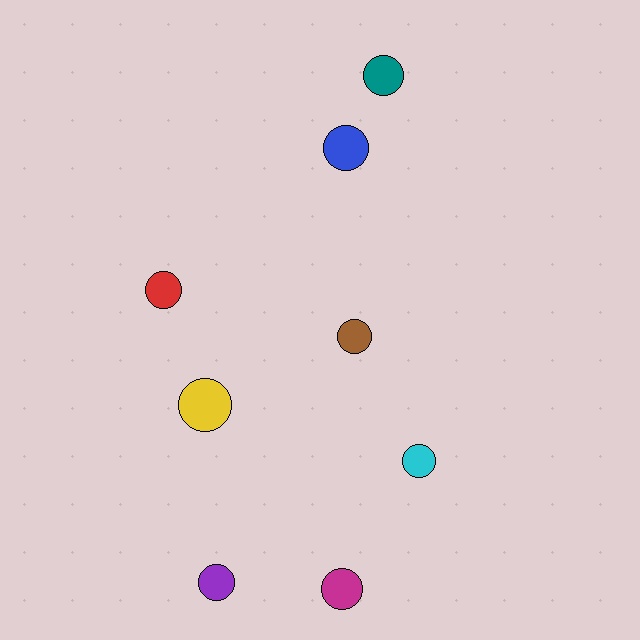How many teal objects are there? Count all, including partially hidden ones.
There is 1 teal object.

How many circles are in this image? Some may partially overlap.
There are 8 circles.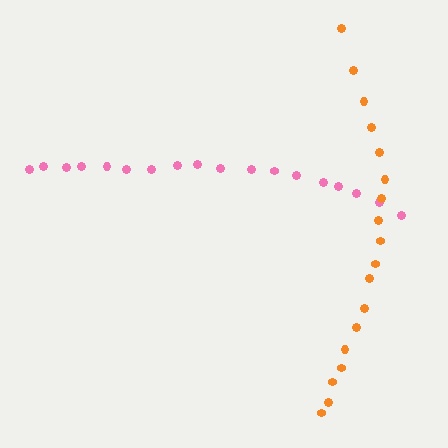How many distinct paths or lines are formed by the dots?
There are 2 distinct paths.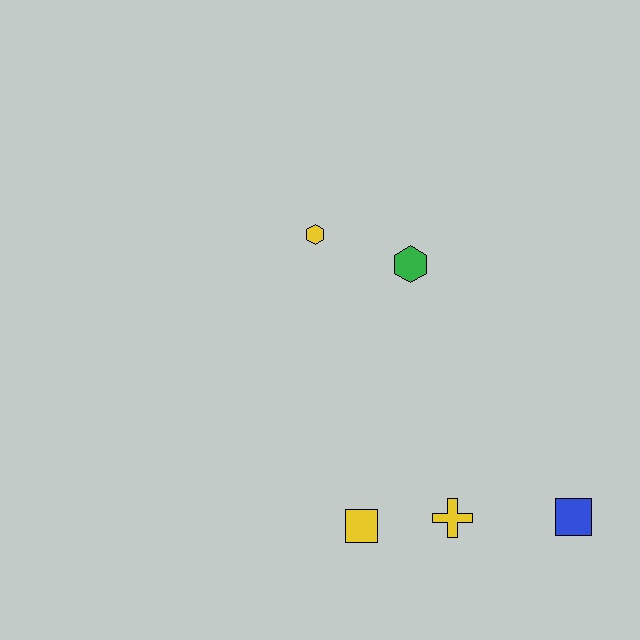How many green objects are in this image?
There is 1 green object.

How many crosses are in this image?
There is 1 cross.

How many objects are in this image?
There are 5 objects.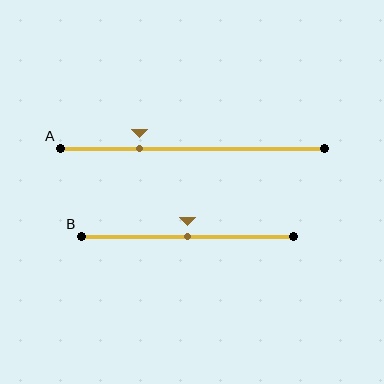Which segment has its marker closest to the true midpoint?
Segment B has its marker closest to the true midpoint.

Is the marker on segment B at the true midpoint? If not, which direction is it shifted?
Yes, the marker on segment B is at the true midpoint.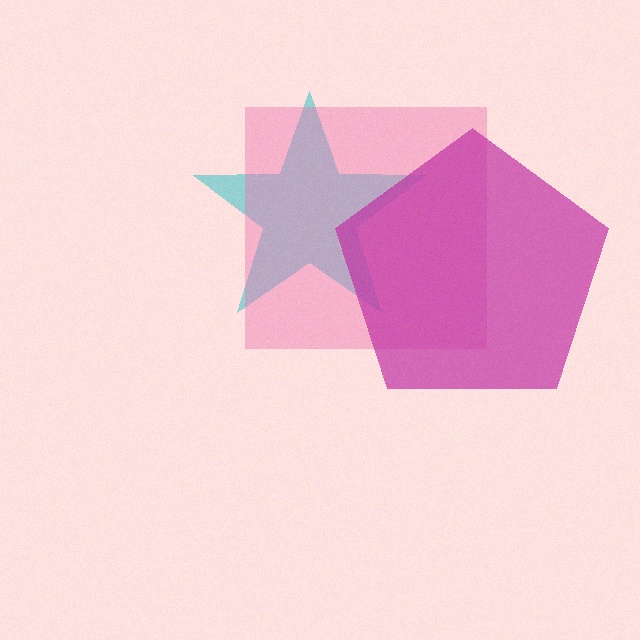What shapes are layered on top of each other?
The layered shapes are: a cyan star, a pink square, a magenta pentagon.